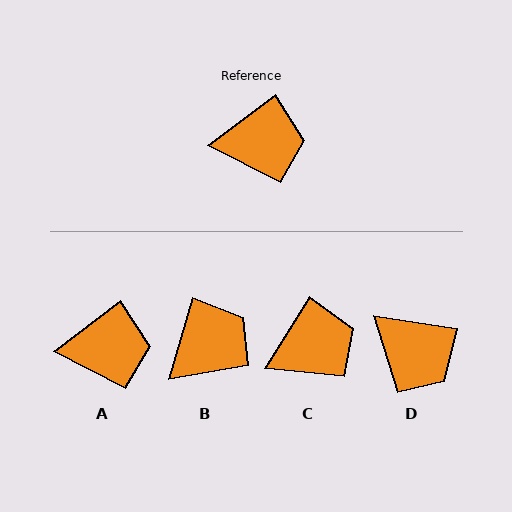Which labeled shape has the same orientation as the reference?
A.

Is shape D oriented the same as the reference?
No, it is off by about 46 degrees.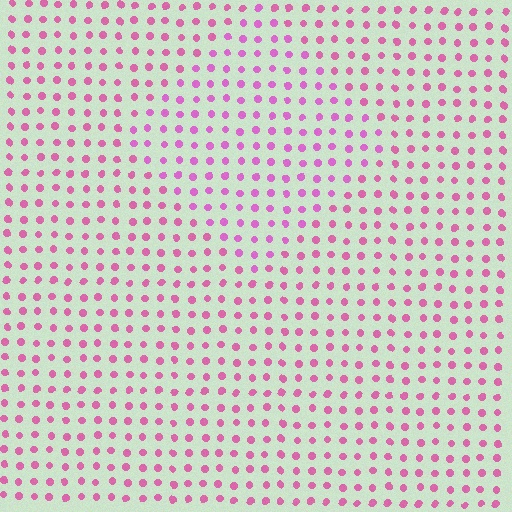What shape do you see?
I see a diamond.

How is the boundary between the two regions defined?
The boundary is defined purely by a slight shift in hue (about 18 degrees). Spacing, size, and orientation are identical on both sides.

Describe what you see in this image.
The image is filled with small pink elements in a uniform arrangement. A diamond-shaped region is visible where the elements are tinted to a slightly different hue, forming a subtle color boundary.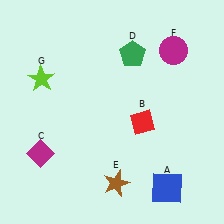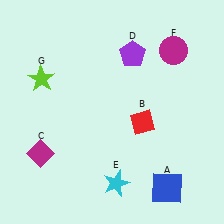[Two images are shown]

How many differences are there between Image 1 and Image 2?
There are 2 differences between the two images.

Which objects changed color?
D changed from green to purple. E changed from brown to cyan.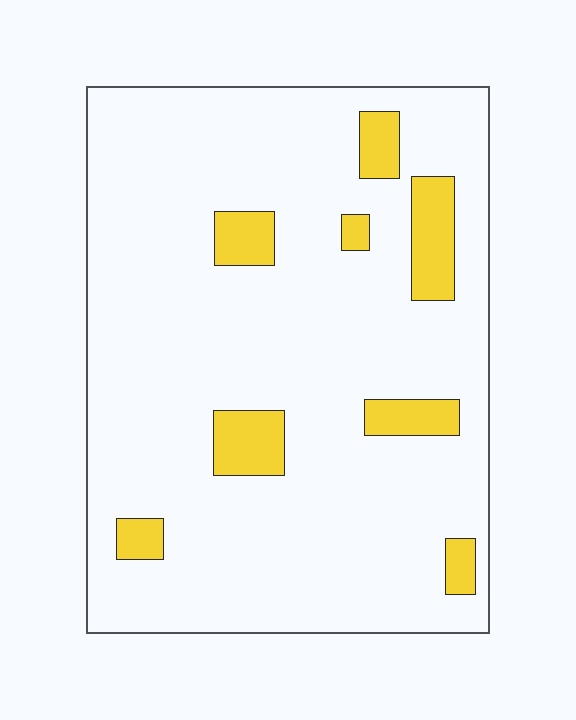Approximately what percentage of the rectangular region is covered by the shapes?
Approximately 10%.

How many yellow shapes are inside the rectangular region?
8.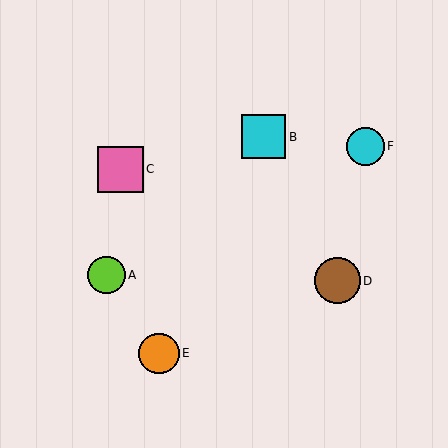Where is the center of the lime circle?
The center of the lime circle is at (107, 275).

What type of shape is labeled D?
Shape D is a brown circle.